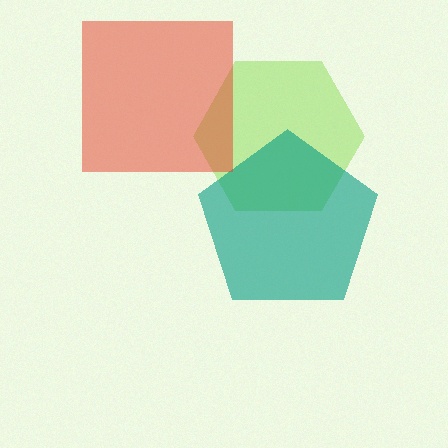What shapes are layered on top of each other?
The layered shapes are: a lime hexagon, a teal pentagon, a red square.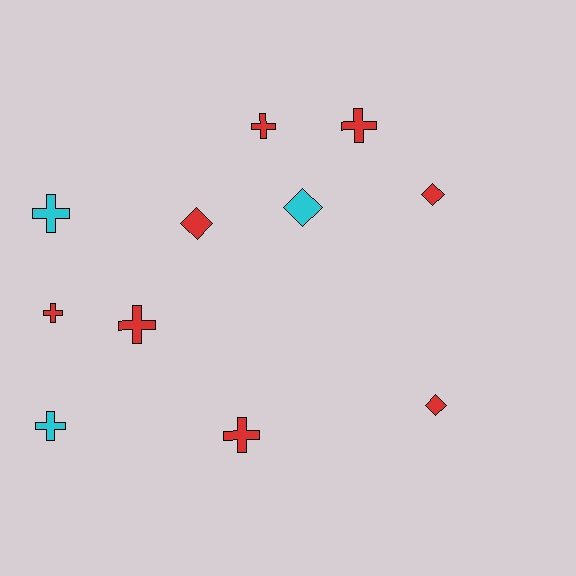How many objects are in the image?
There are 11 objects.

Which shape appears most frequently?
Cross, with 7 objects.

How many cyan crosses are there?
There are 2 cyan crosses.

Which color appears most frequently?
Red, with 8 objects.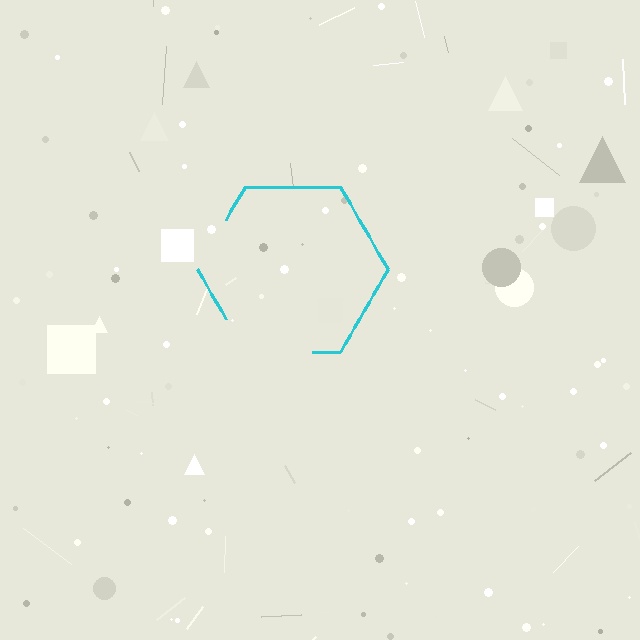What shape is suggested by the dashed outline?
The dashed outline suggests a hexagon.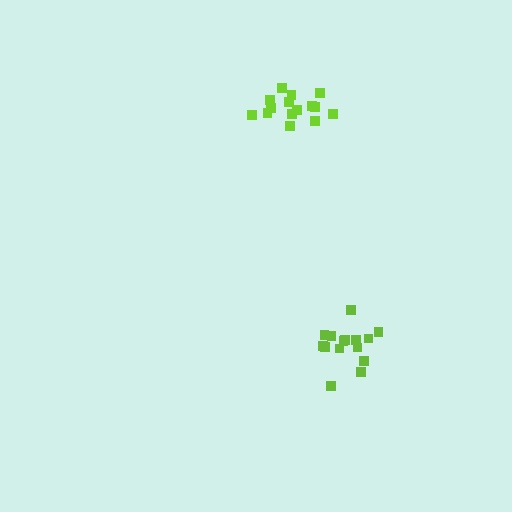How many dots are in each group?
Group 1: 15 dots, Group 2: 15 dots (30 total).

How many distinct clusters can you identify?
There are 2 distinct clusters.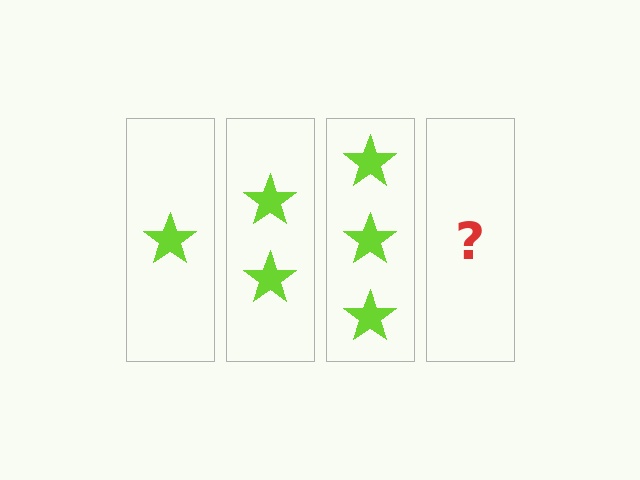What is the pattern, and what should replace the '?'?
The pattern is that each step adds one more star. The '?' should be 4 stars.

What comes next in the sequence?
The next element should be 4 stars.